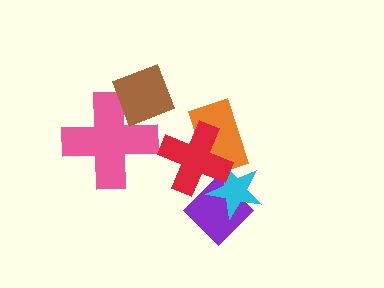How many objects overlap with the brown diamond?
1 object overlaps with the brown diamond.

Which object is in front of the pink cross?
The brown diamond is in front of the pink cross.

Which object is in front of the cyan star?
The red cross is in front of the cyan star.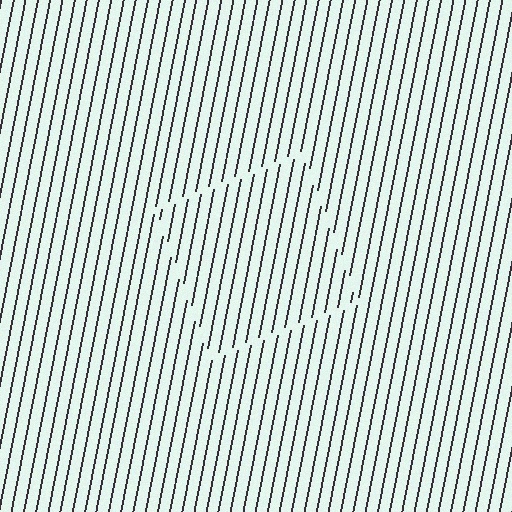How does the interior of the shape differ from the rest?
The interior of the shape contains the same grating, shifted by half a period — the contour is defined by the phase discontinuity where line-ends from the inner and outer gratings abut.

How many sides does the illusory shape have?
4 sides — the line-ends trace a square.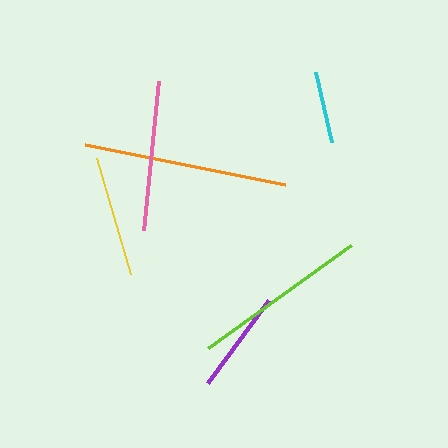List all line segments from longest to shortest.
From longest to shortest: orange, lime, pink, yellow, purple, cyan.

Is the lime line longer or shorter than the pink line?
The lime line is longer than the pink line.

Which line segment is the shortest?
The cyan line is the shortest at approximately 72 pixels.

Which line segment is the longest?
The orange line is the longest at approximately 204 pixels.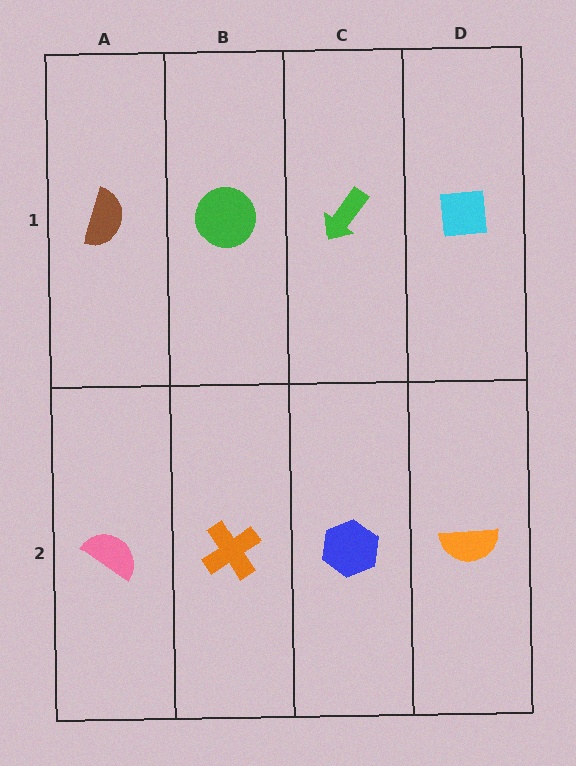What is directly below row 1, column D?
An orange semicircle.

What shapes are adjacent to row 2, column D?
A cyan square (row 1, column D), a blue hexagon (row 2, column C).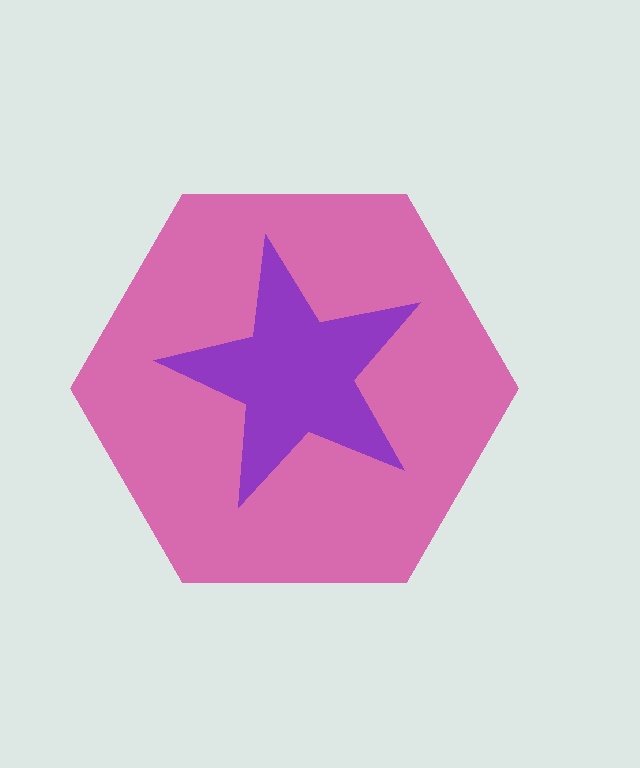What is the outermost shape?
The pink hexagon.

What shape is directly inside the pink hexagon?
The purple star.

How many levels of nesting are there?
2.